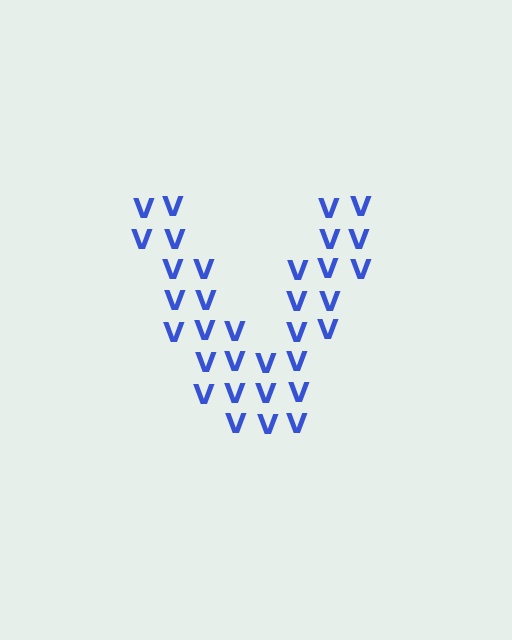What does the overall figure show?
The overall figure shows the letter V.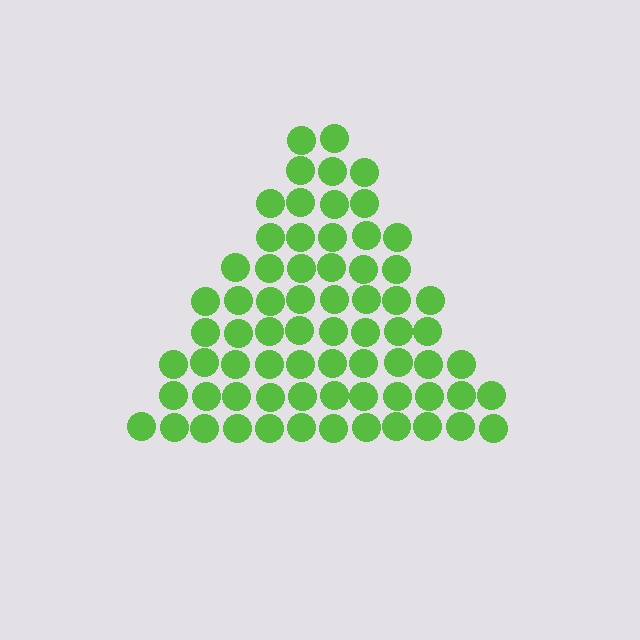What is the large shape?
The large shape is a triangle.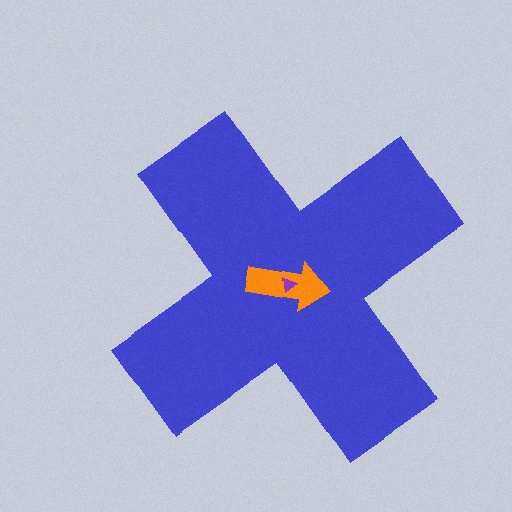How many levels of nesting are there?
3.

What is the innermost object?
The purple triangle.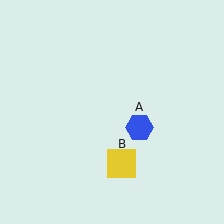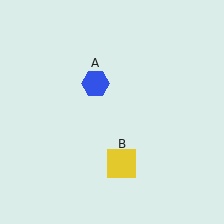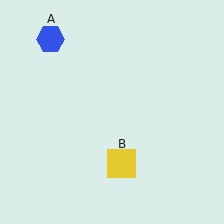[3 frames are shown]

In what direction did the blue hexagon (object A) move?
The blue hexagon (object A) moved up and to the left.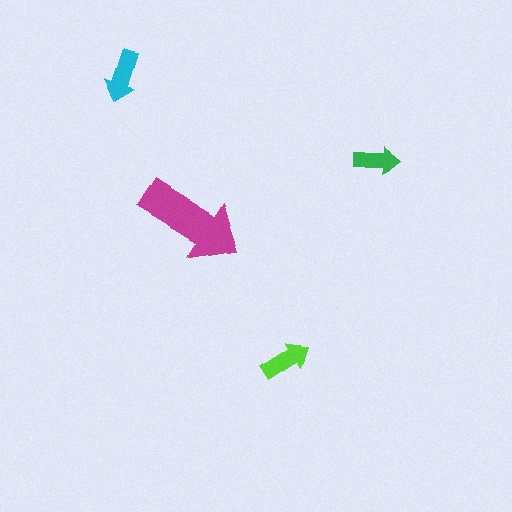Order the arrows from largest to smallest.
the magenta one, the cyan one, the lime one, the green one.